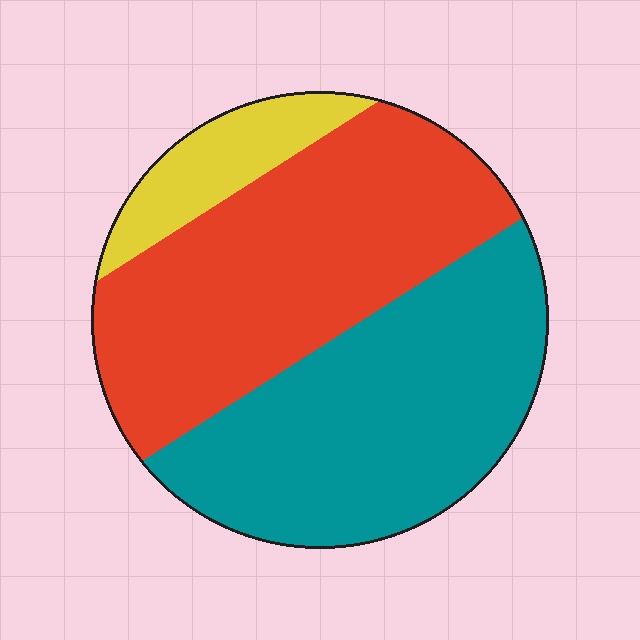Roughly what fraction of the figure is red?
Red covers about 45% of the figure.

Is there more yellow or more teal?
Teal.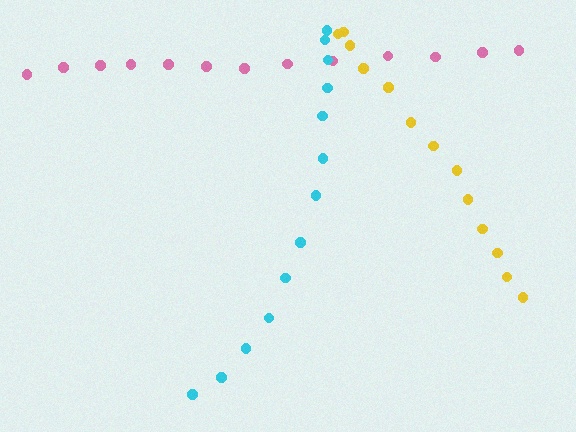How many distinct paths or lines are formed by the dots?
There are 3 distinct paths.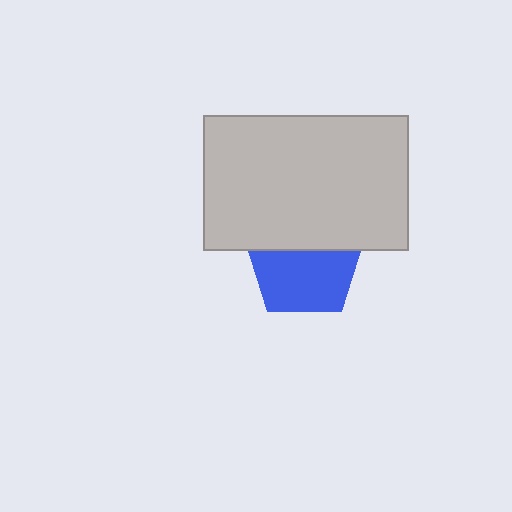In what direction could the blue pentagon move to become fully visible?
The blue pentagon could move down. That would shift it out from behind the light gray rectangle entirely.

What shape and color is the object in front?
The object in front is a light gray rectangle.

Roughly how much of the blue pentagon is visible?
About half of it is visible (roughly 60%).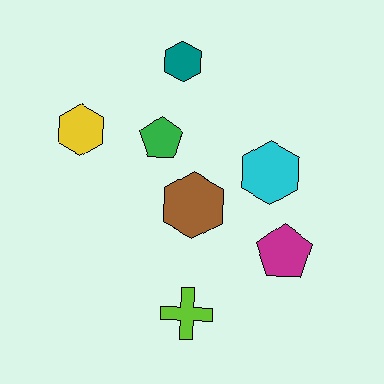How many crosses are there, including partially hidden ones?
There is 1 cross.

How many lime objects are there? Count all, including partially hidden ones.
There is 1 lime object.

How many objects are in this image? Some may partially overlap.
There are 7 objects.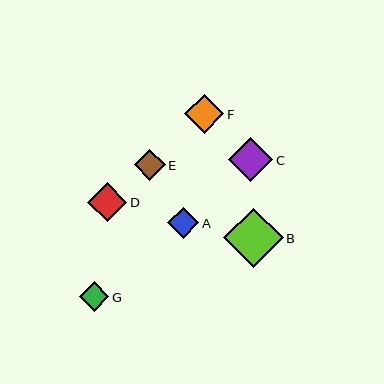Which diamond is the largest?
Diamond B is the largest with a size of approximately 60 pixels.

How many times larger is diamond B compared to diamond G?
Diamond B is approximately 2.0 times the size of diamond G.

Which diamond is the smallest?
Diamond G is the smallest with a size of approximately 29 pixels.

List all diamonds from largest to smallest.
From largest to smallest: B, C, D, F, A, E, G.